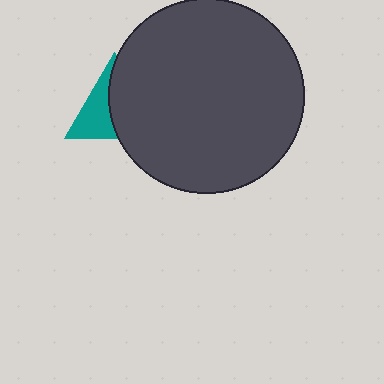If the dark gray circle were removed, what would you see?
You would see the complete teal triangle.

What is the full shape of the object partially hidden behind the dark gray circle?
The partially hidden object is a teal triangle.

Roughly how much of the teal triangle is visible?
A small part of it is visible (roughly 44%).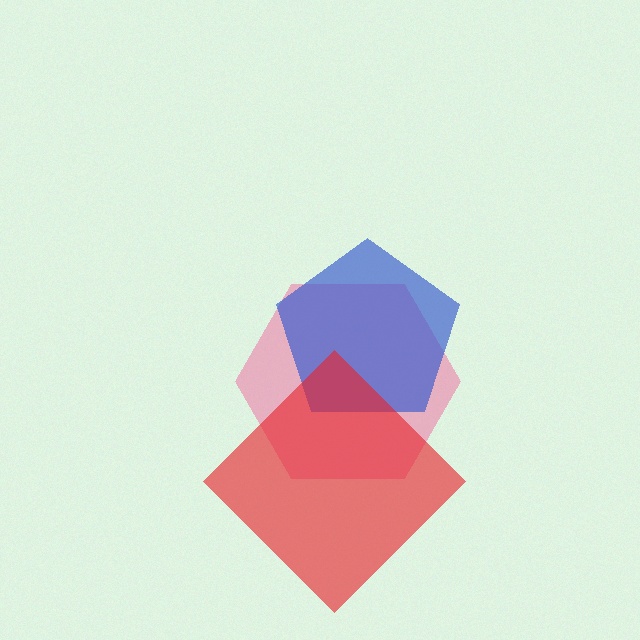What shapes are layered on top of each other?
The layered shapes are: a pink hexagon, a blue pentagon, a red diamond.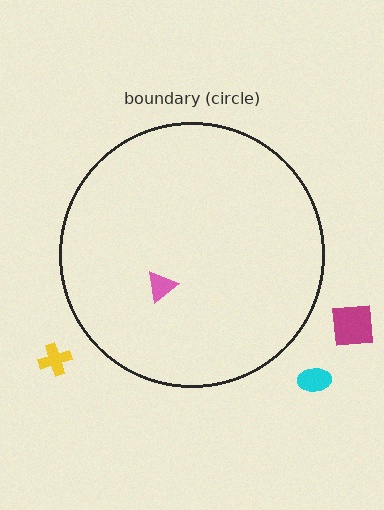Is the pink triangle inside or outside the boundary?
Inside.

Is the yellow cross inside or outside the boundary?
Outside.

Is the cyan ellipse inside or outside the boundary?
Outside.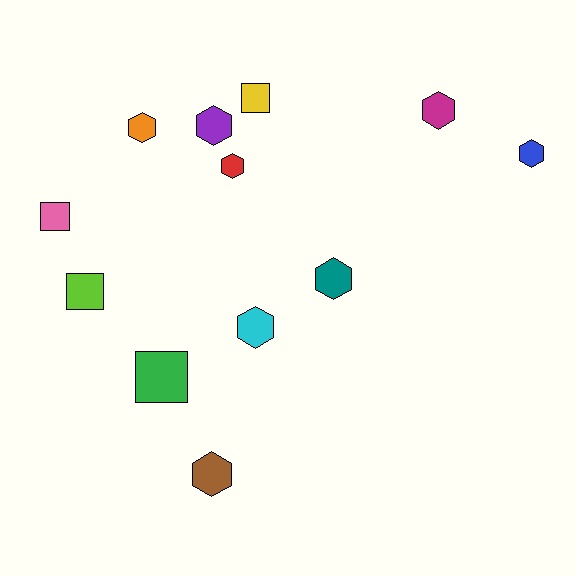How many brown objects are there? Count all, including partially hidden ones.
There is 1 brown object.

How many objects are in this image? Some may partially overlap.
There are 12 objects.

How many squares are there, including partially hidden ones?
There are 4 squares.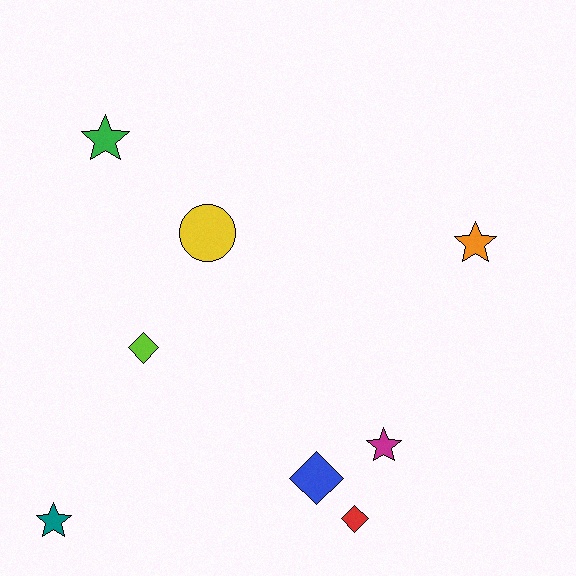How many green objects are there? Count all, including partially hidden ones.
There is 1 green object.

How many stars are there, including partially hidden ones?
There are 4 stars.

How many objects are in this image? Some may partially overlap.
There are 8 objects.